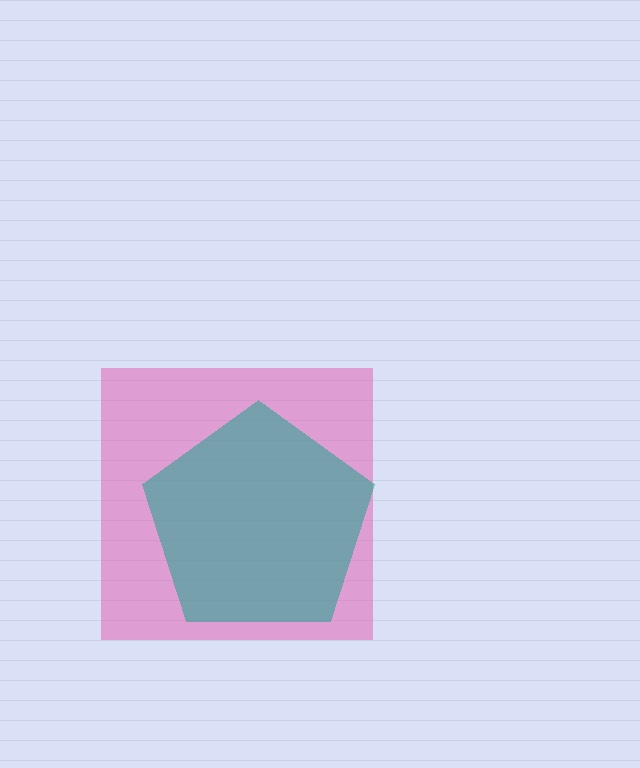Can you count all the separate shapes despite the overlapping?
Yes, there are 2 separate shapes.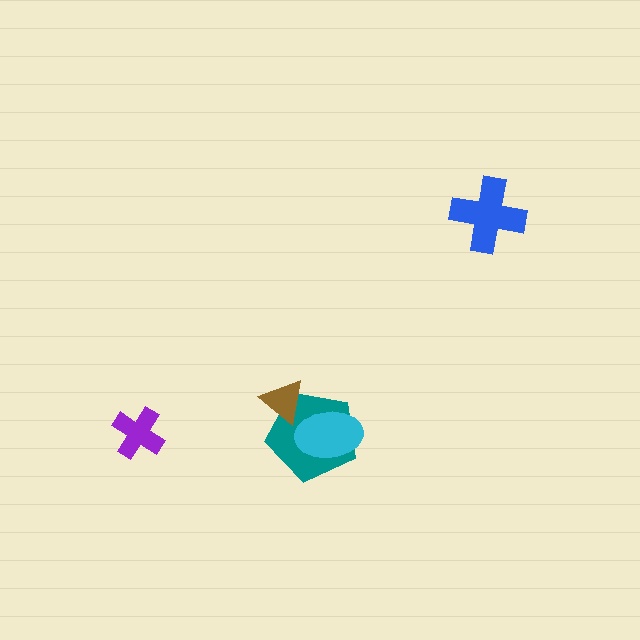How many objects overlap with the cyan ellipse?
1 object overlaps with the cyan ellipse.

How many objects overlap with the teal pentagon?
2 objects overlap with the teal pentagon.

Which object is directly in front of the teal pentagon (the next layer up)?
The brown triangle is directly in front of the teal pentagon.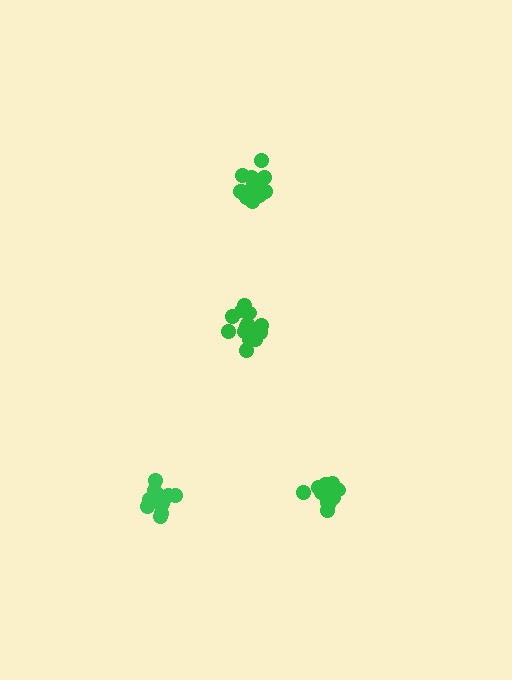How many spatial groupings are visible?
There are 4 spatial groupings.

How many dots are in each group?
Group 1: 15 dots, Group 2: 16 dots, Group 3: 12 dots, Group 4: 15 dots (58 total).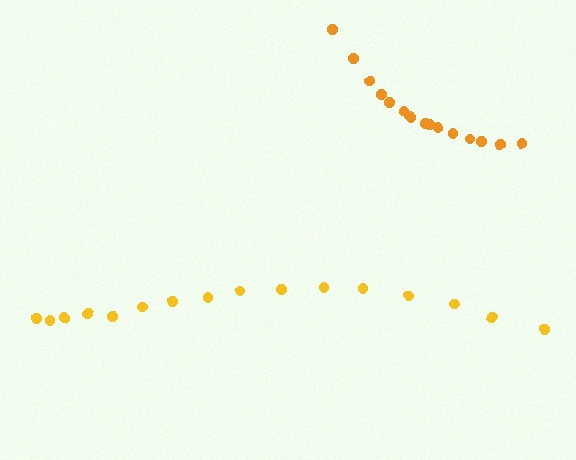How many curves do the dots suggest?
There are 2 distinct paths.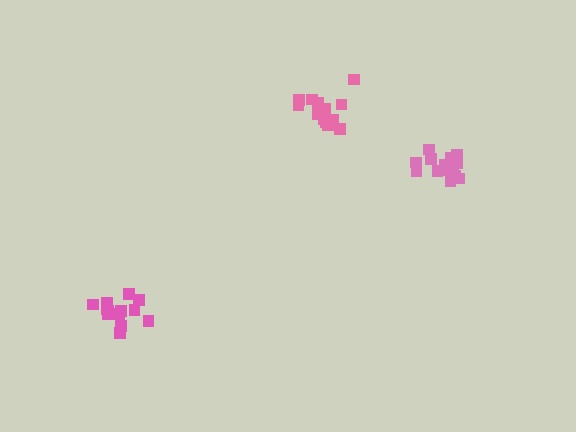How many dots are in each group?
Group 1: 14 dots, Group 2: 14 dots, Group 3: 18 dots (46 total).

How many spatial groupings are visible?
There are 3 spatial groupings.